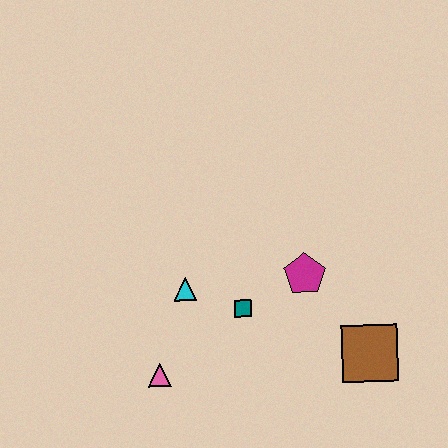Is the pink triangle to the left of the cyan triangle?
Yes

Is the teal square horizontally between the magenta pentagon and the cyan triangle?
Yes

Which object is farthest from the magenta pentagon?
The pink triangle is farthest from the magenta pentagon.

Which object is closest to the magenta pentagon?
The teal square is closest to the magenta pentagon.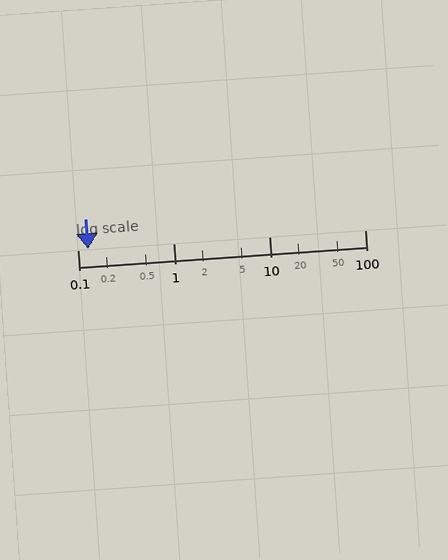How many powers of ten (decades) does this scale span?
The scale spans 3 decades, from 0.1 to 100.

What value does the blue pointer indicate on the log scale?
The pointer indicates approximately 0.13.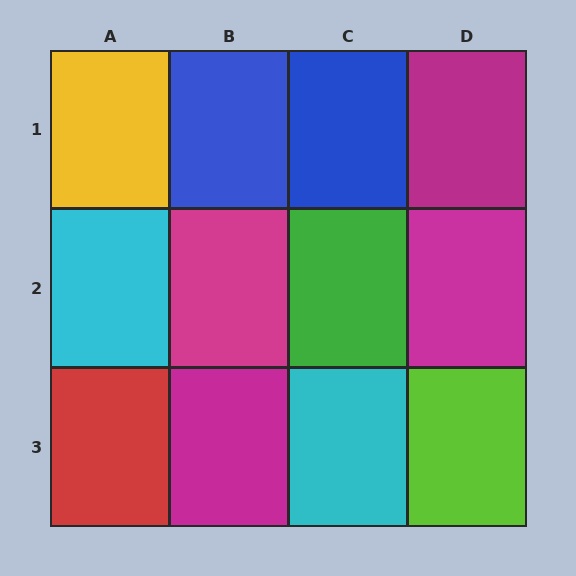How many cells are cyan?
2 cells are cyan.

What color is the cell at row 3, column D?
Lime.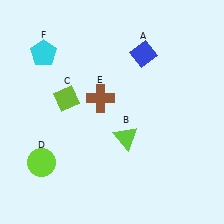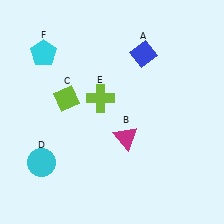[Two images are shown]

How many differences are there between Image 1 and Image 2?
There are 3 differences between the two images.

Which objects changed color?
B changed from lime to magenta. D changed from lime to cyan. E changed from brown to lime.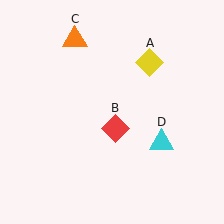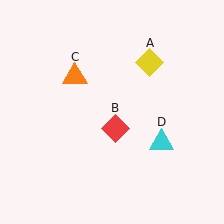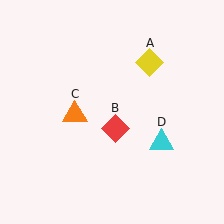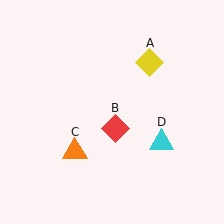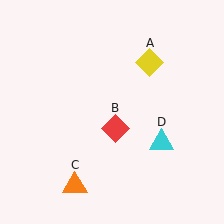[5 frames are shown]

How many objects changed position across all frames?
1 object changed position: orange triangle (object C).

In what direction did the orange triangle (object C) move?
The orange triangle (object C) moved down.